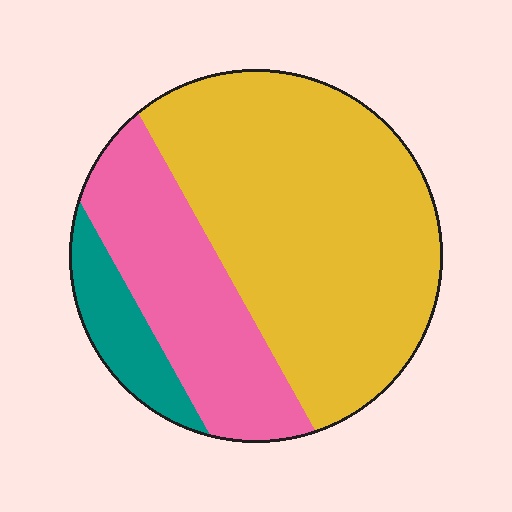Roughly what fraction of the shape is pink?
Pink takes up between a quarter and a half of the shape.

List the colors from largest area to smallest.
From largest to smallest: yellow, pink, teal.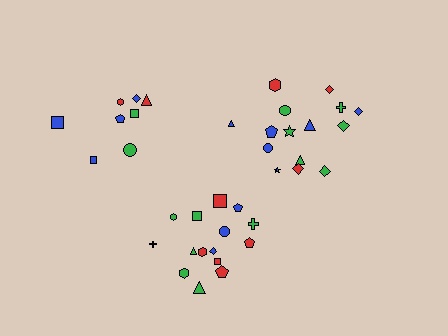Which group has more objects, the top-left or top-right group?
The top-right group.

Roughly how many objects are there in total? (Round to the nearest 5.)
Roughly 40 objects in total.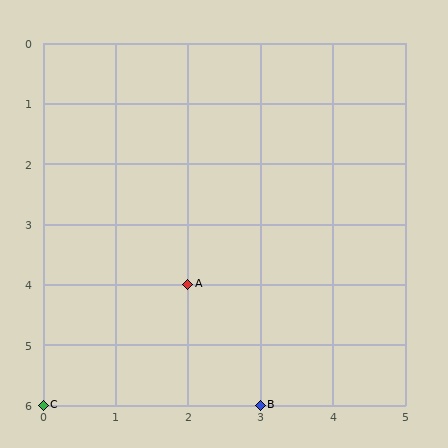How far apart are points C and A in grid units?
Points C and A are 2 columns and 2 rows apart (about 2.8 grid units diagonally).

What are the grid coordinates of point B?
Point B is at grid coordinates (3, 6).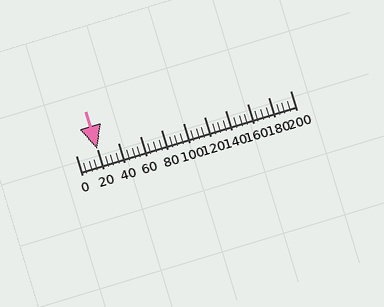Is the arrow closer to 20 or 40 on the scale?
The arrow is closer to 20.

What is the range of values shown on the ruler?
The ruler shows values from 0 to 200.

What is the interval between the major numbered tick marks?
The major tick marks are spaced 20 units apart.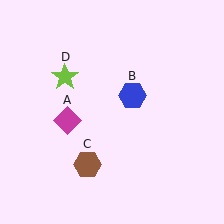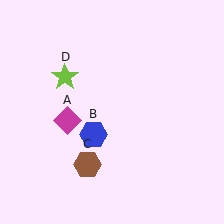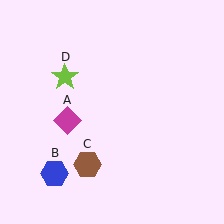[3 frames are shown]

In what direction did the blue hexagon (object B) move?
The blue hexagon (object B) moved down and to the left.